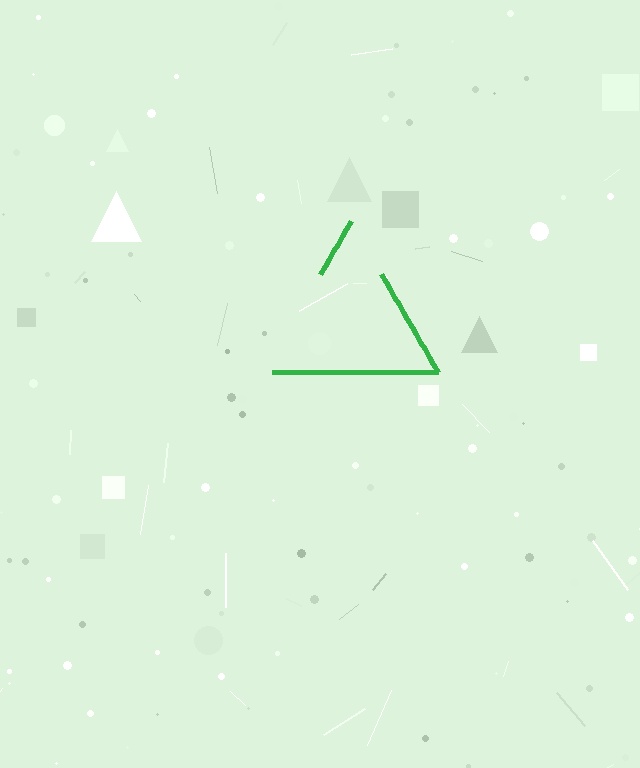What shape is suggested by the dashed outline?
The dashed outline suggests a triangle.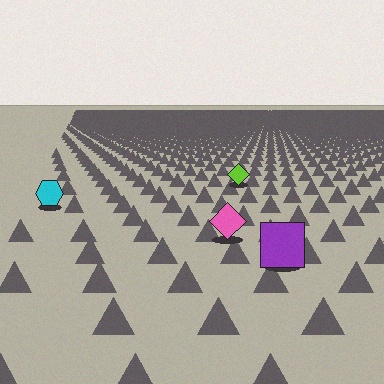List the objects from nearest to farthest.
From nearest to farthest: the purple square, the pink diamond, the cyan hexagon, the lime diamond.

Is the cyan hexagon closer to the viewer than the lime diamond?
Yes. The cyan hexagon is closer — you can tell from the texture gradient: the ground texture is coarser near it.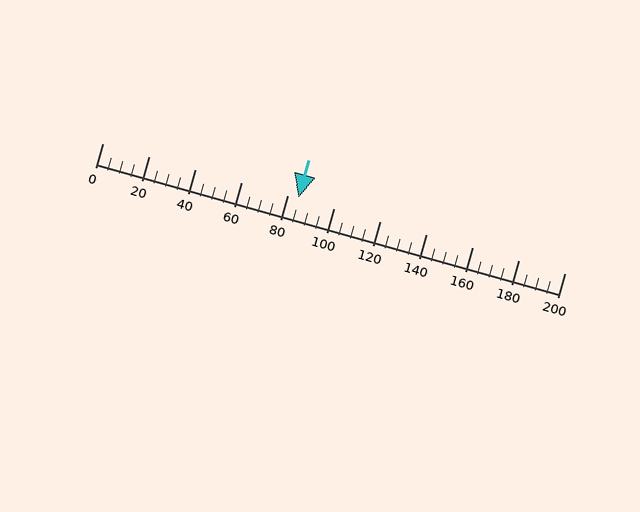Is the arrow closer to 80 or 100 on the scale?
The arrow is closer to 80.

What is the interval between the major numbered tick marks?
The major tick marks are spaced 20 units apart.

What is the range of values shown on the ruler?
The ruler shows values from 0 to 200.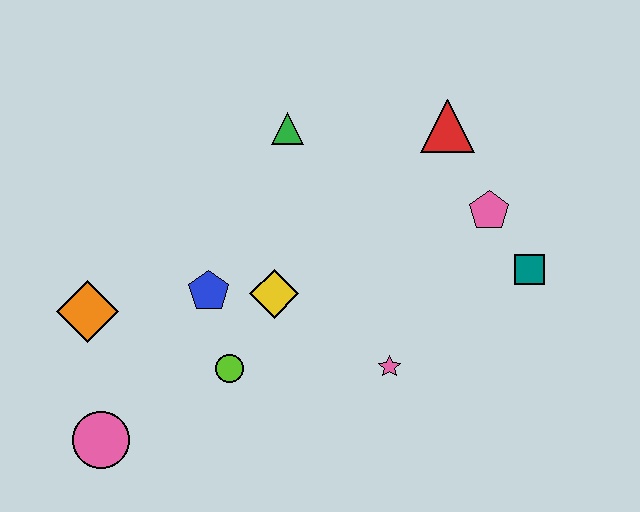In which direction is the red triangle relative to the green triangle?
The red triangle is to the right of the green triangle.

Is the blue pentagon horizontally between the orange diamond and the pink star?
Yes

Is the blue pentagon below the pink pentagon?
Yes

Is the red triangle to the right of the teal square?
No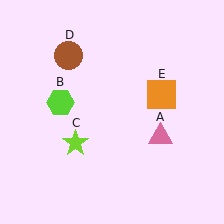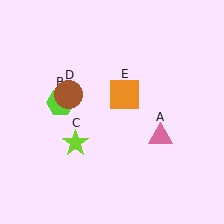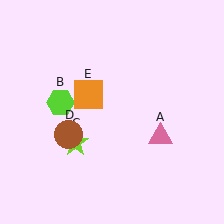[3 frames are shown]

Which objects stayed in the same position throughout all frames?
Pink triangle (object A) and lime hexagon (object B) and lime star (object C) remained stationary.